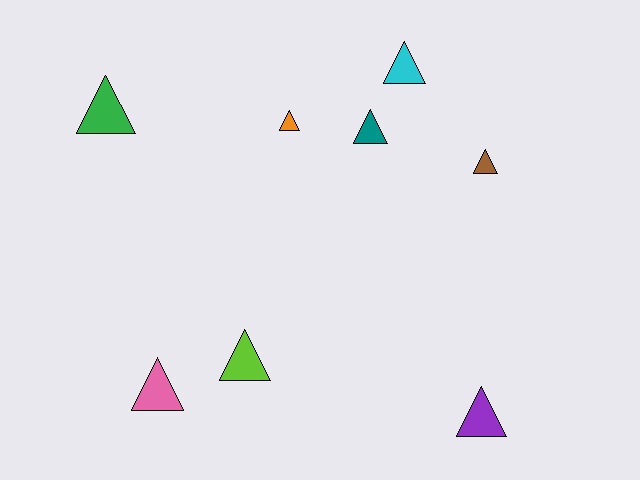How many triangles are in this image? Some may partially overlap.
There are 8 triangles.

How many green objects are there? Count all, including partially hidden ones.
There is 1 green object.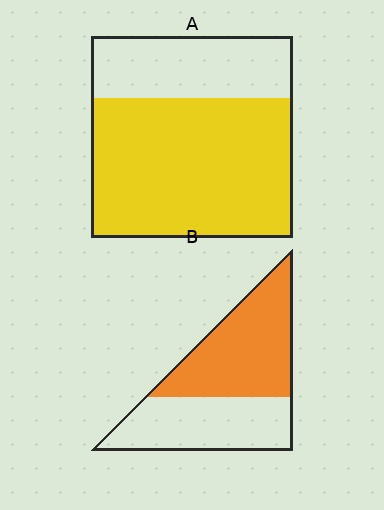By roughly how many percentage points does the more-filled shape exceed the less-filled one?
By roughly 15 percentage points (A over B).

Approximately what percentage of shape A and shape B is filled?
A is approximately 70% and B is approximately 55%.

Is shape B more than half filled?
Roughly half.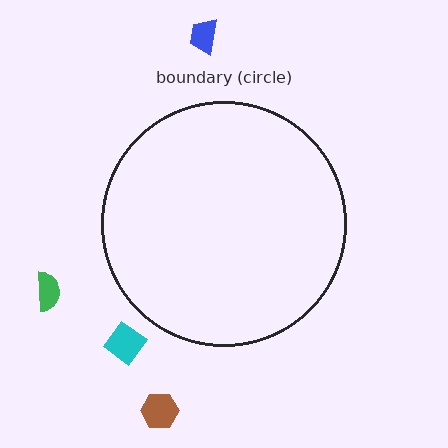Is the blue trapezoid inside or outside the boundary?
Outside.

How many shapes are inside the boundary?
0 inside, 4 outside.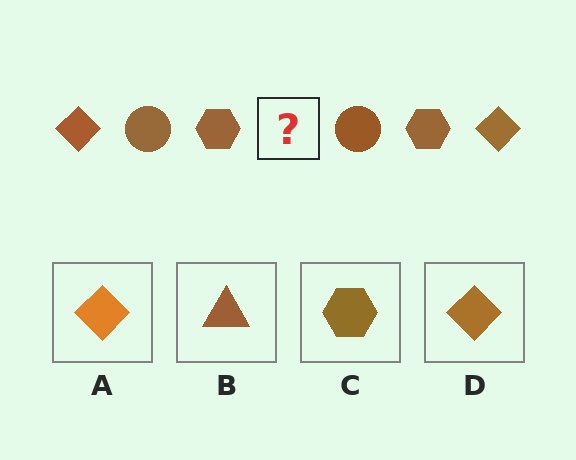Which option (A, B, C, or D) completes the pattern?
D.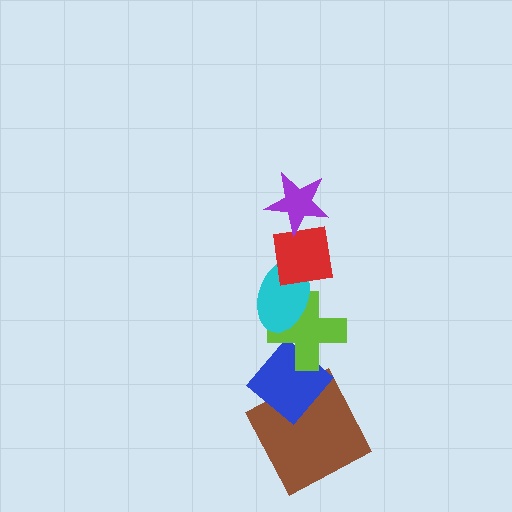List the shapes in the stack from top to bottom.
From top to bottom: the purple star, the red square, the cyan ellipse, the lime cross, the blue diamond, the brown square.